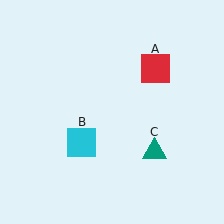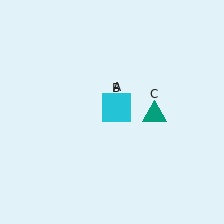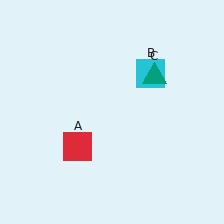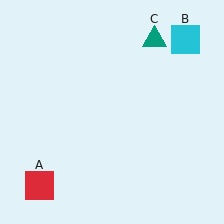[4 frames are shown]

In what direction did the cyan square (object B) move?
The cyan square (object B) moved up and to the right.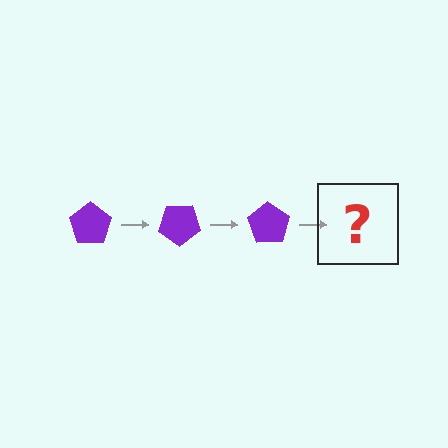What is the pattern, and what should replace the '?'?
The pattern is that the pentagon rotates 35 degrees each step. The '?' should be a purple pentagon rotated 105 degrees.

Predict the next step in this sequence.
The next step is a purple pentagon rotated 105 degrees.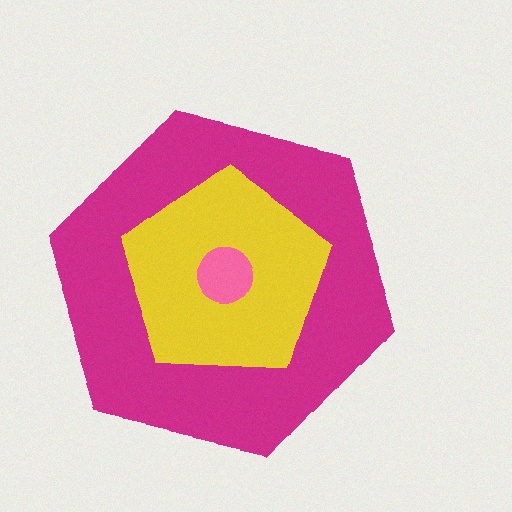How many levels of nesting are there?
3.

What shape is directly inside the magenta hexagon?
The yellow pentagon.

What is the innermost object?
The pink circle.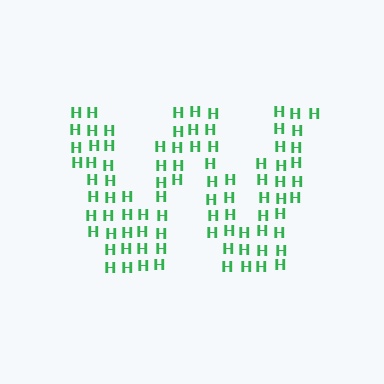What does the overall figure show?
The overall figure shows the letter W.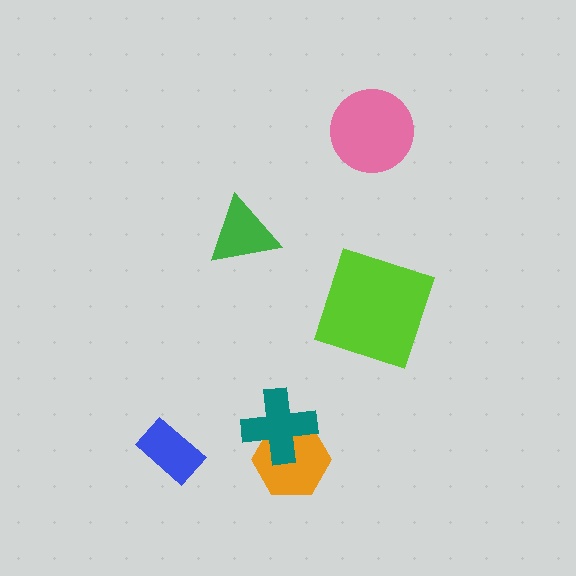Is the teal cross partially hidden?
No, no other shape covers it.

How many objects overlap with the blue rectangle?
0 objects overlap with the blue rectangle.